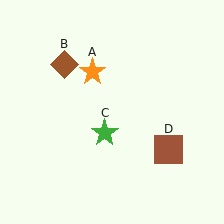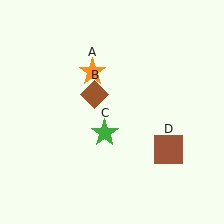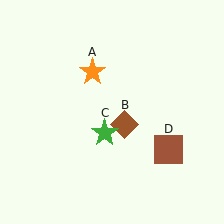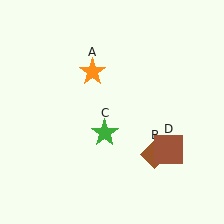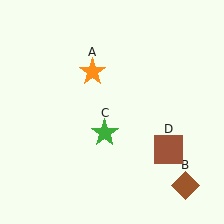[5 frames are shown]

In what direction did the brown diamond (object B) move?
The brown diamond (object B) moved down and to the right.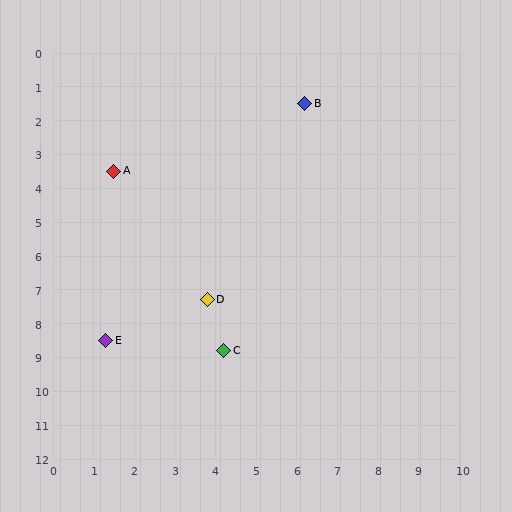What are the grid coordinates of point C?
Point C is at approximately (4.2, 8.8).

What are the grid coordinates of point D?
Point D is at approximately (3.8, 7.3).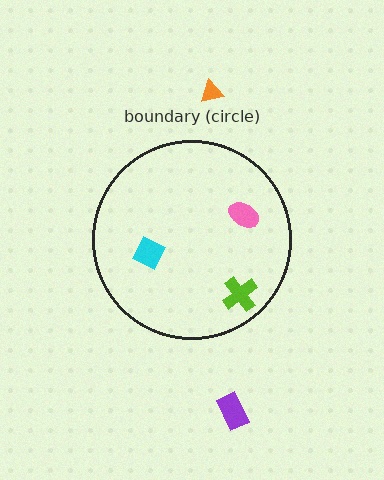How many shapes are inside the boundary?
3 inside, 2 outside.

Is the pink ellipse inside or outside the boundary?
Inside.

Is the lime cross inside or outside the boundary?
Inside.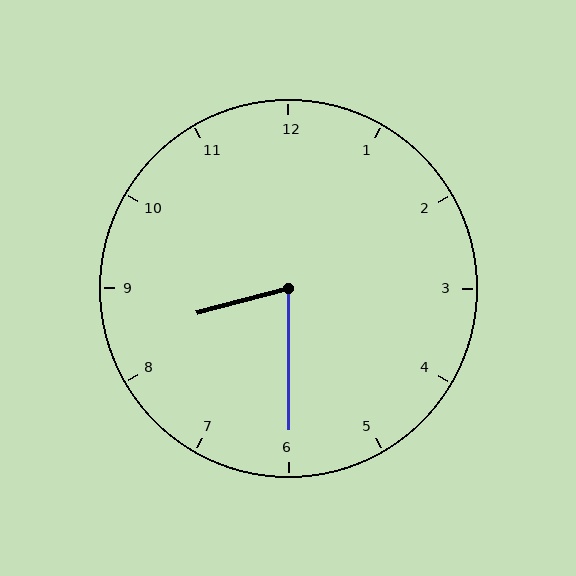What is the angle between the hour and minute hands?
Approximately 75 degrees.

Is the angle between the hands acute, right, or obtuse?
It is acute.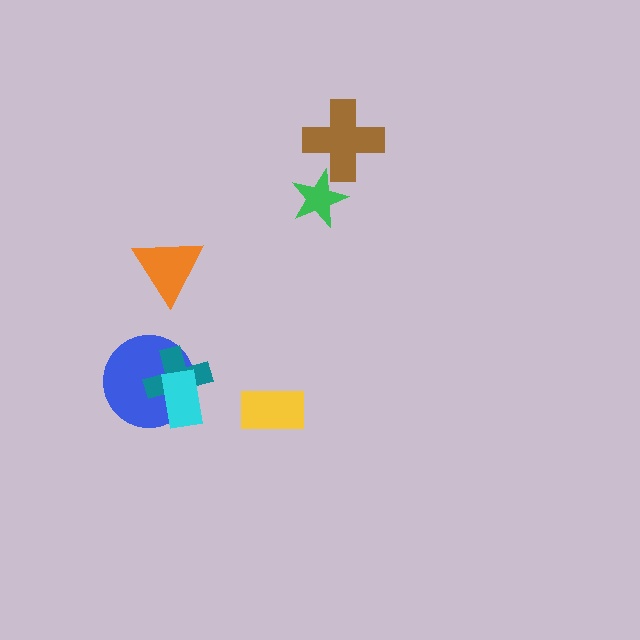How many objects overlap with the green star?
1 object overlaps with the green star.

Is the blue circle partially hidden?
Yes, it is partially covered by another shape.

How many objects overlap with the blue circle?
2 objects overlap with the blue circle.